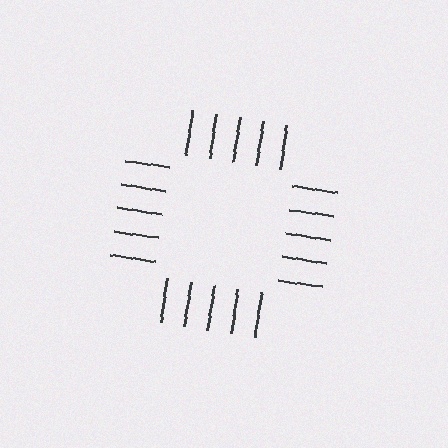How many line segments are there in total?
20 — 5 along each of the 4 edges.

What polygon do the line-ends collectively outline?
An illusory square — the line segments terminate on its edges but no continuous stroke is drawn.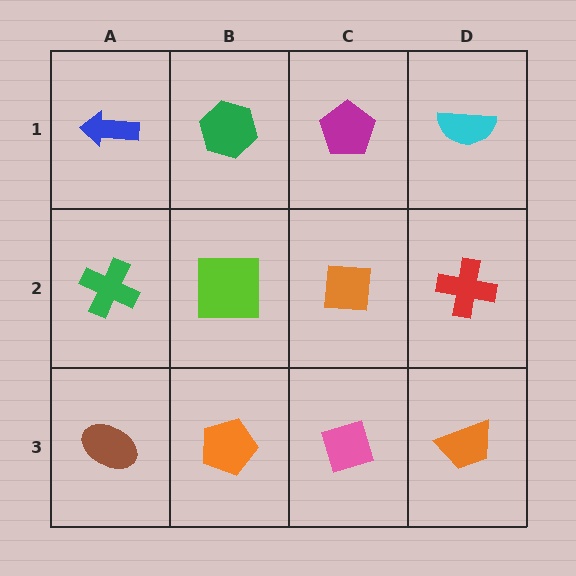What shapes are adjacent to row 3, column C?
An orange square (row 2, column C), an orange pentagon (row 3, column B), an orange trapezoid (row 3, column D).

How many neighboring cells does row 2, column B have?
4.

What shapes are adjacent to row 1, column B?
A lime square (row 2, column B), a blue arrow (row 1, column A), a magenta pentagon (row 1, column C).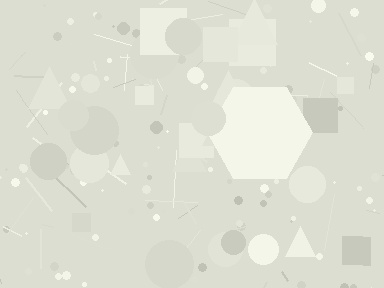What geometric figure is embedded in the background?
A hexagon is embedded in the background.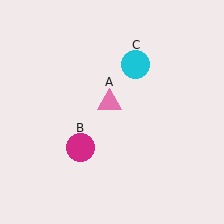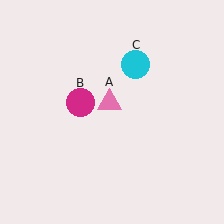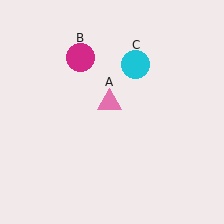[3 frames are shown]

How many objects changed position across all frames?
1 object changed position: magenta circle (object B).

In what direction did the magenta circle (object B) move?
The magenta circle (object B) moved up.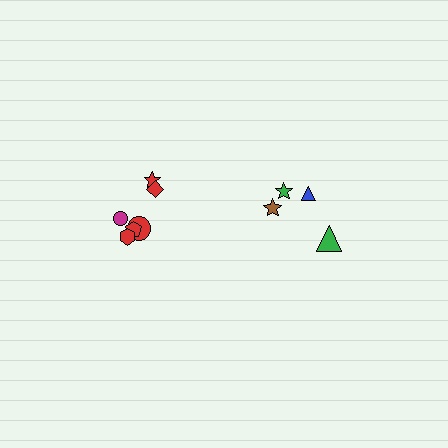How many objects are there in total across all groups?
There are 10 objects.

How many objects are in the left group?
There are 6 objects.